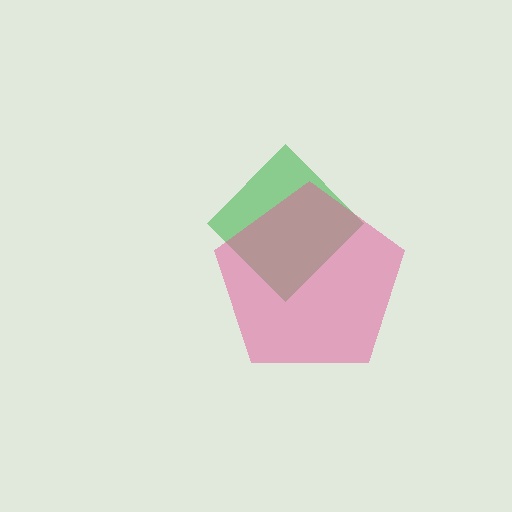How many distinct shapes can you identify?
There are 2 distinct shapes: a green diamond, a pink pentagon.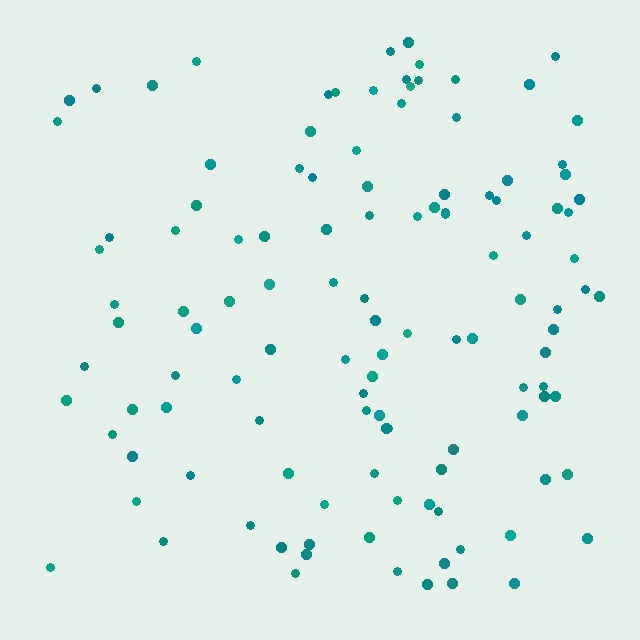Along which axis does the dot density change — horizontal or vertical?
Horizontal.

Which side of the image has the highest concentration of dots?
The right.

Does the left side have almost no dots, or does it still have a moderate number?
Still a moderate number, just noticeably fewer than the right.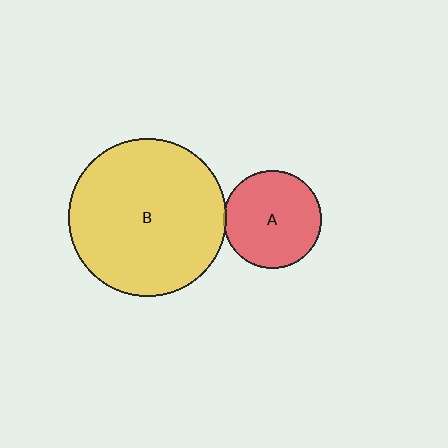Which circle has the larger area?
Circle B (yellow).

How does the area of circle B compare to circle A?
Approximately 2.6 times.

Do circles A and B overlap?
Yes.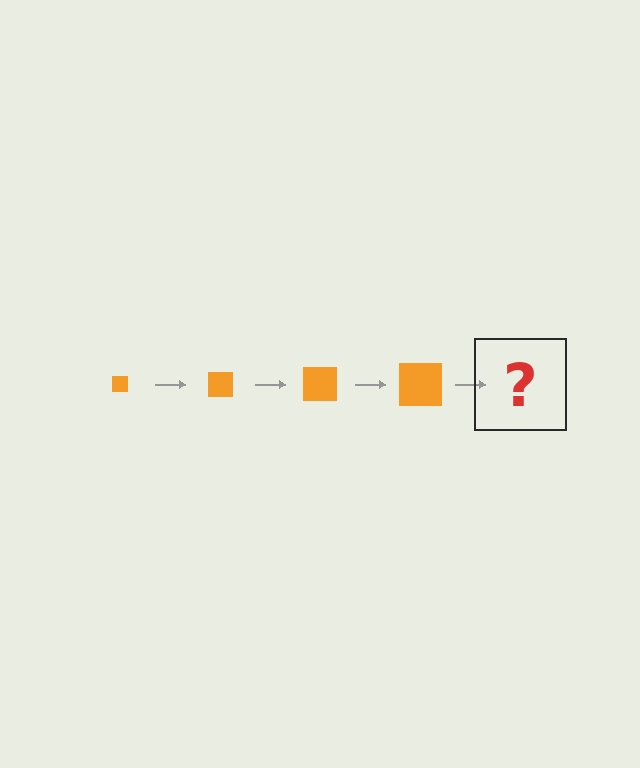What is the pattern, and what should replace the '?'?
The pattern is that the square gets progressively larger each step. The '?' should be an orange square, larger than the previous one.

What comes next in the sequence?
The next element should be an orange square, larger than the previous one.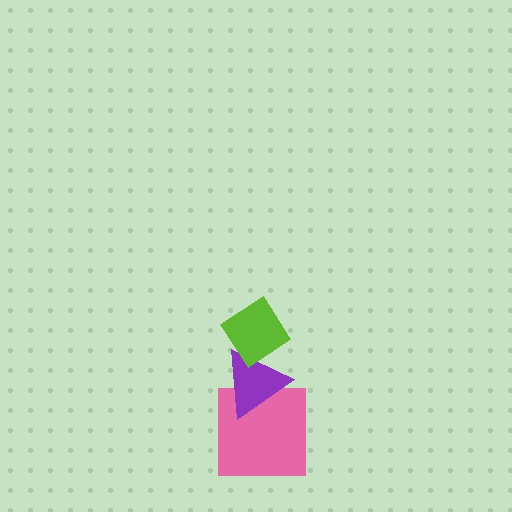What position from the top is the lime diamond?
The lime diamond is 1st from the top.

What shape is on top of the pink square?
The purple triangle is on top of the pink square.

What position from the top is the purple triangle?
The purple triangle is 2nd from the top.